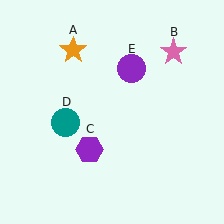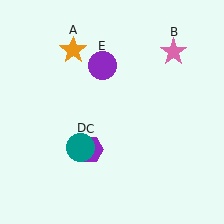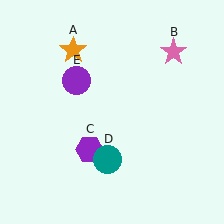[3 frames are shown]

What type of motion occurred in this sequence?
The teal circle (object D), purple circle (object E) rotated counterclockwise around the center of the scene.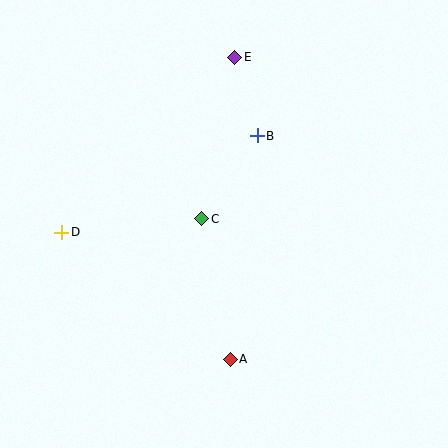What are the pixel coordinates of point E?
Point E is at (235, 57).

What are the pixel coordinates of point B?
Point B is at (257, 136).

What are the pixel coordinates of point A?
Point A is at (230, 359).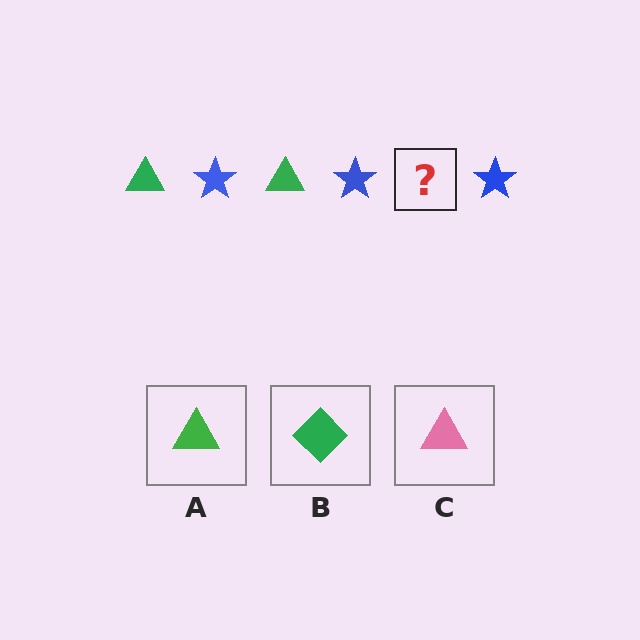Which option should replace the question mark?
Option A.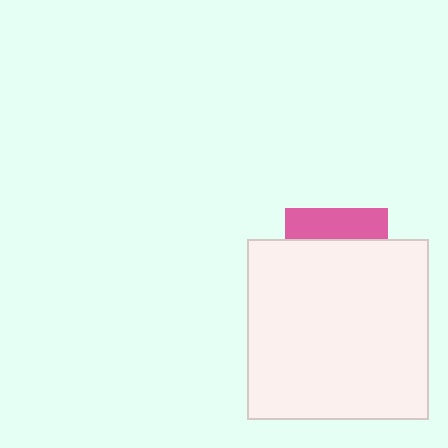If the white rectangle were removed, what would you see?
You would see the complete pink square.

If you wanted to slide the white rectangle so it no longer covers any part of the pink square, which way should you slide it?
Slide it down — that is the most direct way to separate the two shapes.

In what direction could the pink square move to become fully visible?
The pink square could move up. That would shift it out from behind the white rectangle entirely.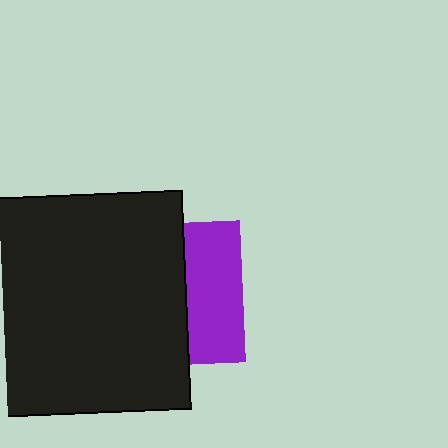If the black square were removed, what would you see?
You would see the complete purple square.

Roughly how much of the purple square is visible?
A small part of it is visible (roughly 39%).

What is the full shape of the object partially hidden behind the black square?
The partially hidden object is a purple square.